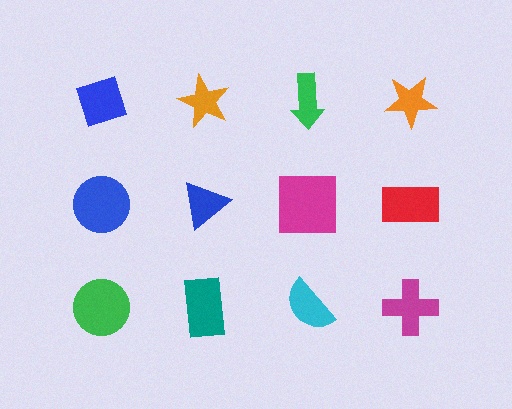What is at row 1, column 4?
An orange star.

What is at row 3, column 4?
A magenta cross.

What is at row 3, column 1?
A green circle.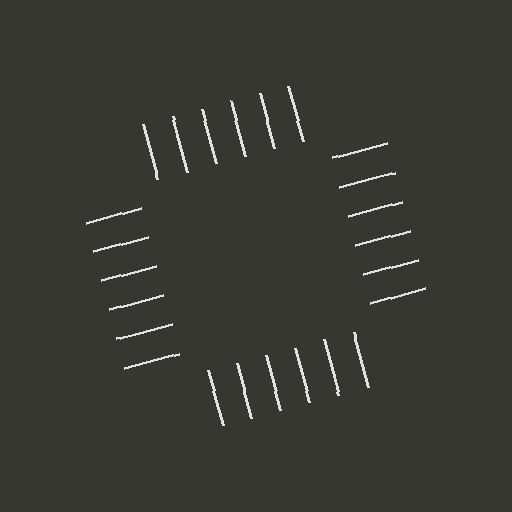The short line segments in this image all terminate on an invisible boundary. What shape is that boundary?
An illusory square — the line segments terminate on its edges but no continuous stroke is drawn.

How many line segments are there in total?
24 — 6 along each of the 4 edges.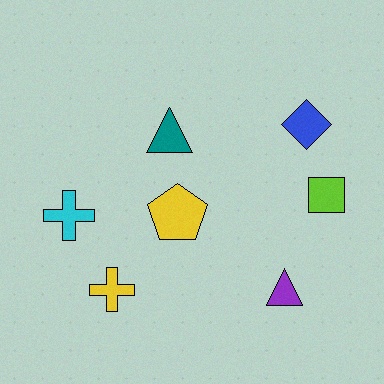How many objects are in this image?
There are 7 objects.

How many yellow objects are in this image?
There are 2 yellow objects.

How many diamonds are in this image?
There is 1 diamond.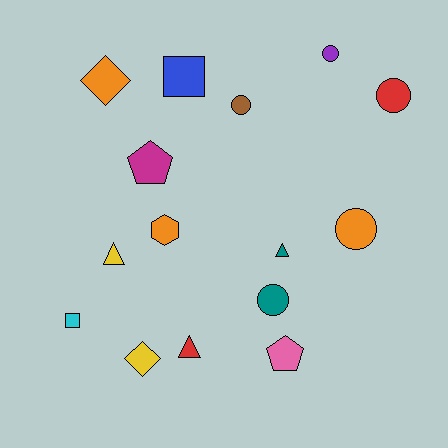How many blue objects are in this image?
There is 1 blue object.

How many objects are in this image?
There are 15 objects.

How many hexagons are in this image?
There is 1 hexagon.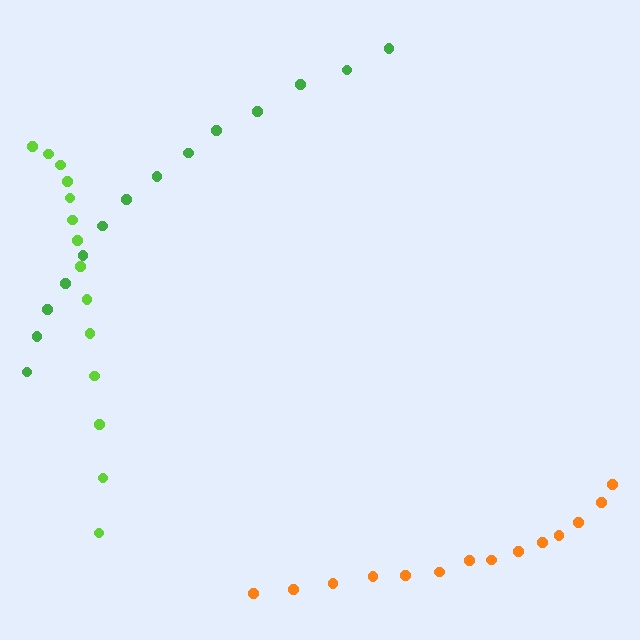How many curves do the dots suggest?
There are 3 distinct paths.